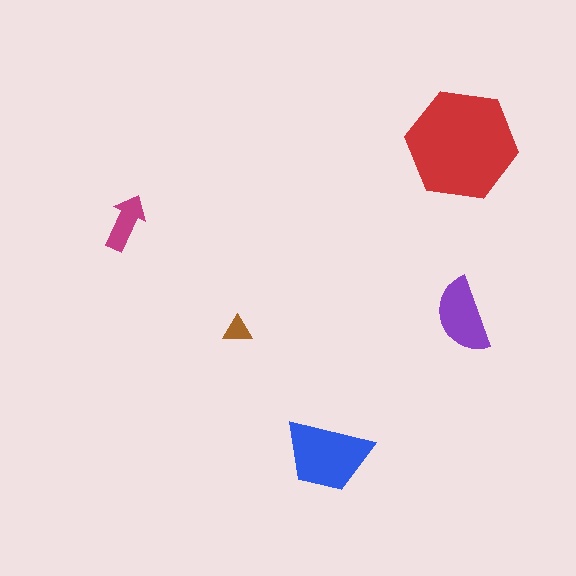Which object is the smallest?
The brown triangle.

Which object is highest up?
The red hexagon is topmost.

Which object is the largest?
The red hexagon.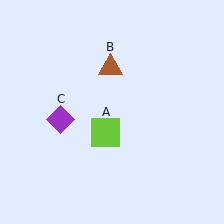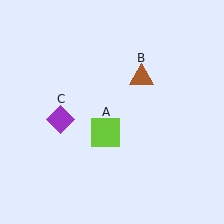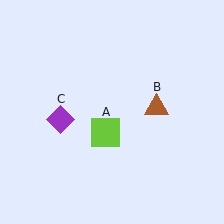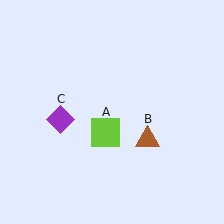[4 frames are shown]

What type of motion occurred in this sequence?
The brown triangle (object B) rotated clockwise around the center of the scene.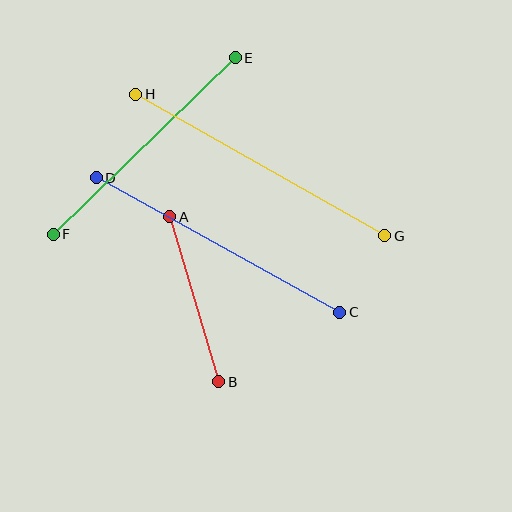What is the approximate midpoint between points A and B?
The midpoint is at approximately (194, 299) pixels.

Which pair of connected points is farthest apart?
Points G and H are farthest apart.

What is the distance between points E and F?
The distance is approximately 254 pixels.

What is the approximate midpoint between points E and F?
The midpoint is at approximately (144, 146) pixels.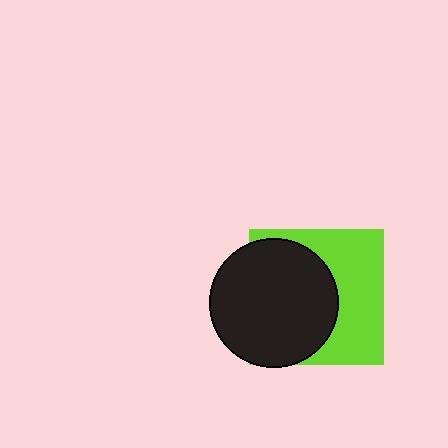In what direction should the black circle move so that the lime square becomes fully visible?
The black circle should move left. That is the shortest direction to clear the overlap and leave the lime square fully visible.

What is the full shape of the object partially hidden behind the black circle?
The partially hidden object is a lime square.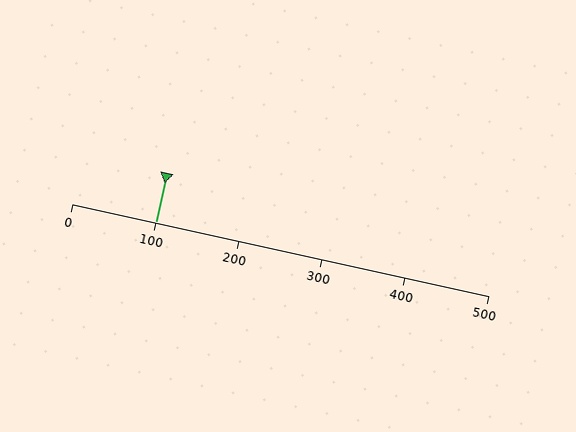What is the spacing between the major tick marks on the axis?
The major ticks are spaced 100 apart.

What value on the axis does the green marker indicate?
The marker indicates approximately 100.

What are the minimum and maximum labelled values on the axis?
The axis runs from 0 to 500.